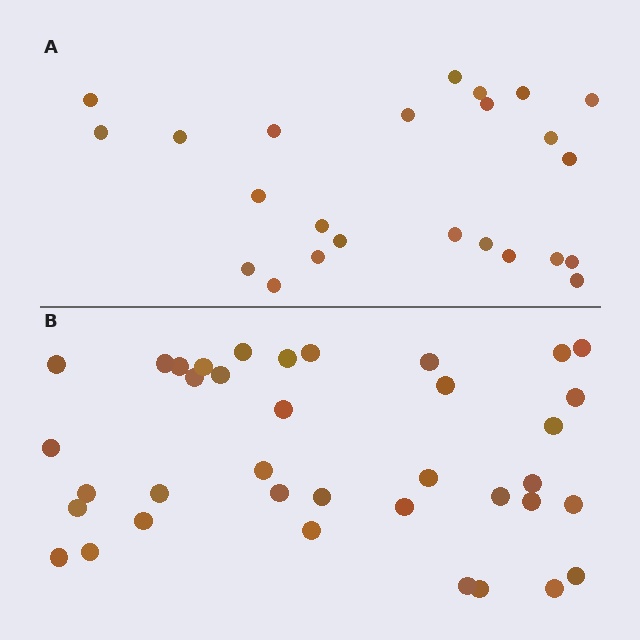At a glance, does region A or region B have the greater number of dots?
Region B (the bottom region) has more dots.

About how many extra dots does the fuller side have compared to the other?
Region B has approximately 15 more dots than region A.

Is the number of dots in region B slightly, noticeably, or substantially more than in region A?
Region B has substantially more. The ratio is roughly 1.5 to 1.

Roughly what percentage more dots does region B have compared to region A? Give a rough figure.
About 55% more.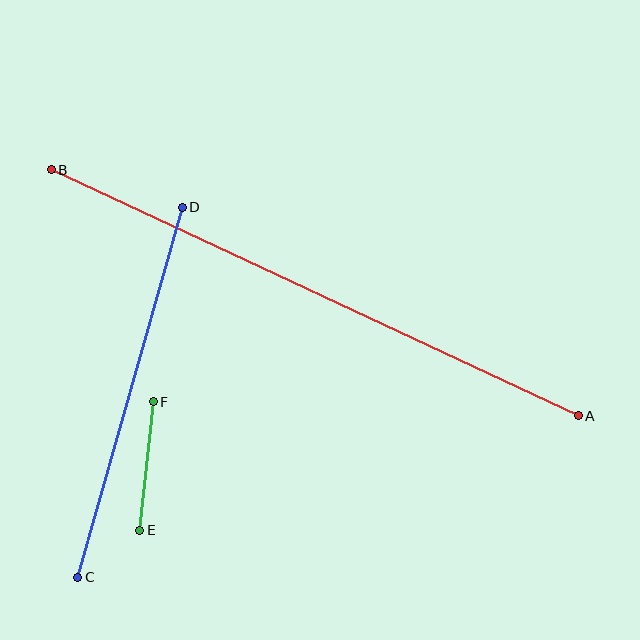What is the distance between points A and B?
The distance is approximately 581 pixels.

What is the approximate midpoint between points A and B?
The midpoint is at approximately (315, 293) pixels.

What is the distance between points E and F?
The distance is approximately 129 pixels.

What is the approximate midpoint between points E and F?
The midpoint is at approximately (147, 466) pixels.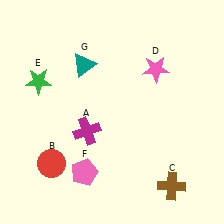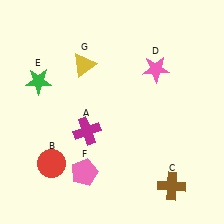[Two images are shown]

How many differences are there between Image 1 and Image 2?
There is 1 difference between the two images.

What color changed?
The triangle (G) changed from teal in Image 1 to yellow in Image 2.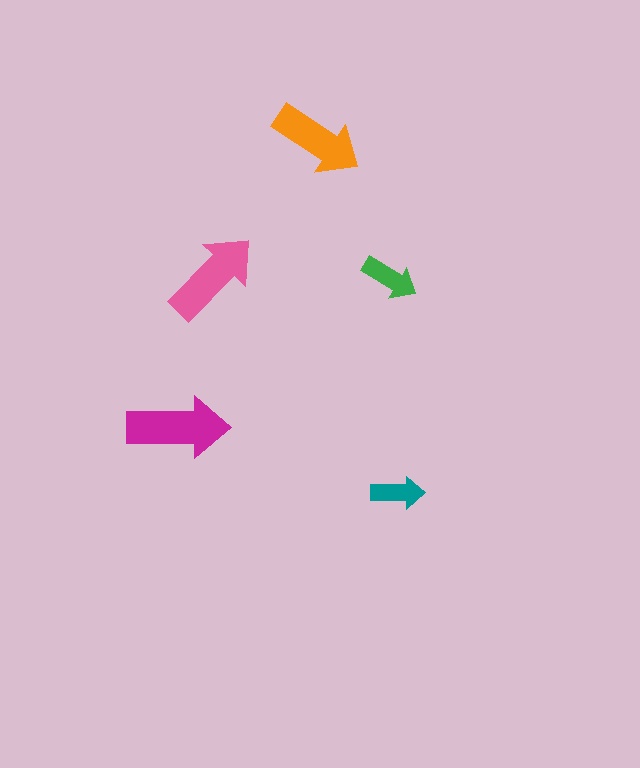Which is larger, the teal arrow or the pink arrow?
The pink one.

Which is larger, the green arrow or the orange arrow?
The orange one.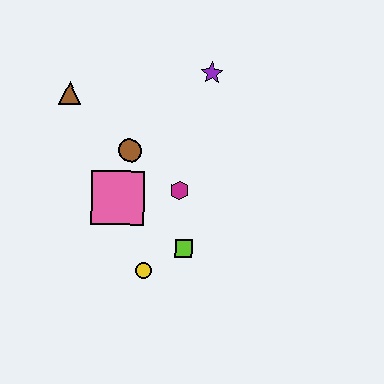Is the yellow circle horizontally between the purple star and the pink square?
Yes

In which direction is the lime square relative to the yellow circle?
The lime square is to the right of the yellow circle.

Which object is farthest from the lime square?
The brown triangle is farthest from the lime square.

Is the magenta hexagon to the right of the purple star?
No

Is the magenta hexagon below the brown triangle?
Yes